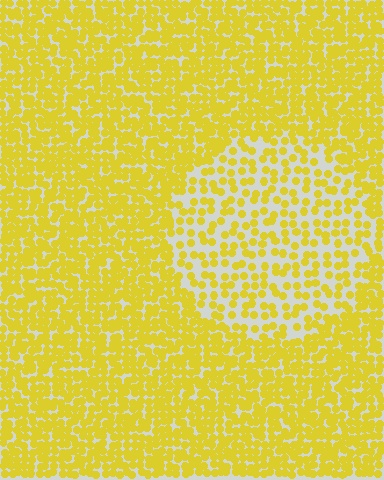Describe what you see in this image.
The image contains small yellow elements arranged at two different densities. A circle-shaped region is visible where the elements are less densely packed than the surrounding area.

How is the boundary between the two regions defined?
The boundary is defined by a change in element density (approximately 2.1x ratio). All elements are the same color, size, and shape.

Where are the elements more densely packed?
The elements are more densely packed outside the circle boundary.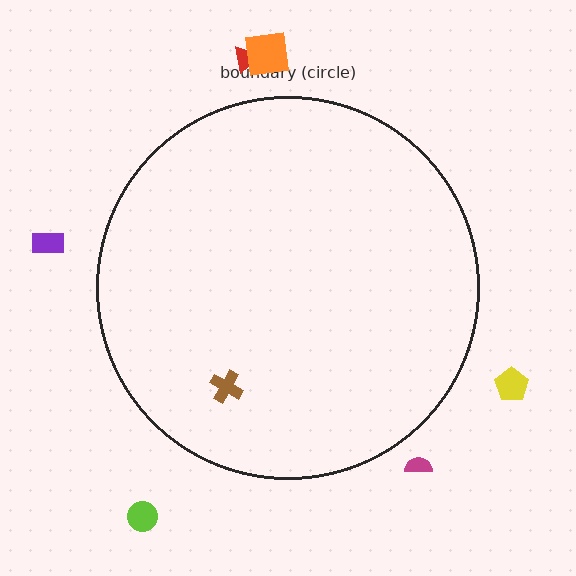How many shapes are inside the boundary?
1 inside, 6 outside.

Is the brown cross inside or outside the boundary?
Inside.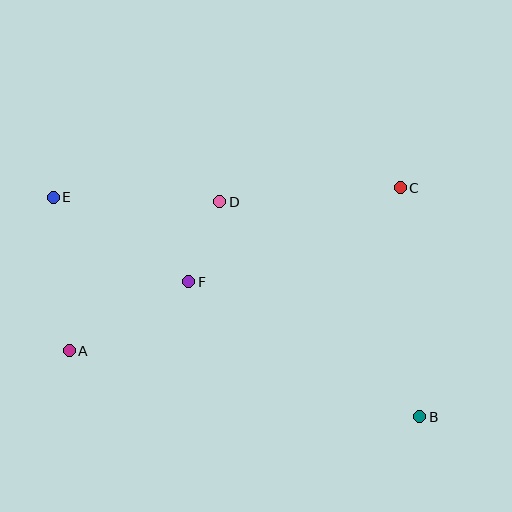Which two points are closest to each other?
Points D and F are closest to each other.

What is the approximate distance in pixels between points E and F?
The distance between E and F is approximately 160 pixels.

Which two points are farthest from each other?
Points B and E are farthest from each other.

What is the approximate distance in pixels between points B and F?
The distance between B and F is approximately 268 pixels.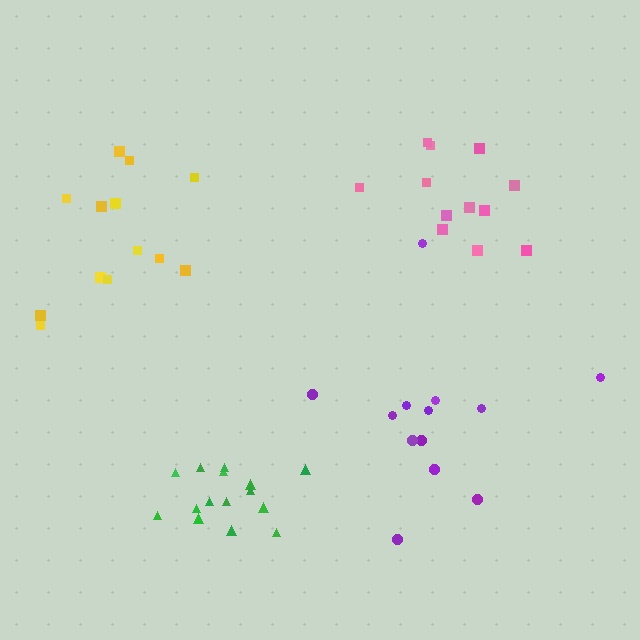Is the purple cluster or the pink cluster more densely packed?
Pink.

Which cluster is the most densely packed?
Green.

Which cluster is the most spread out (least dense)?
Yellow.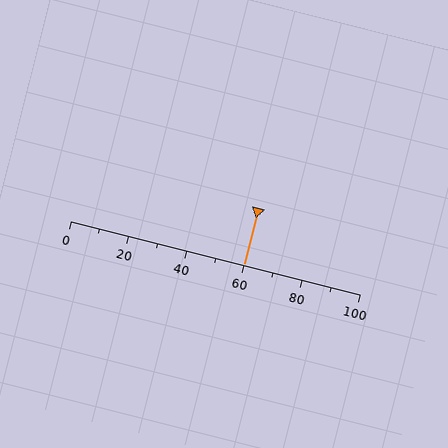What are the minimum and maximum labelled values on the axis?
The axis runs from 0 to 100.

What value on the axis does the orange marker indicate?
The marker indicates approximately 60.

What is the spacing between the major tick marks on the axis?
The major ticks are spaced 20 apart.